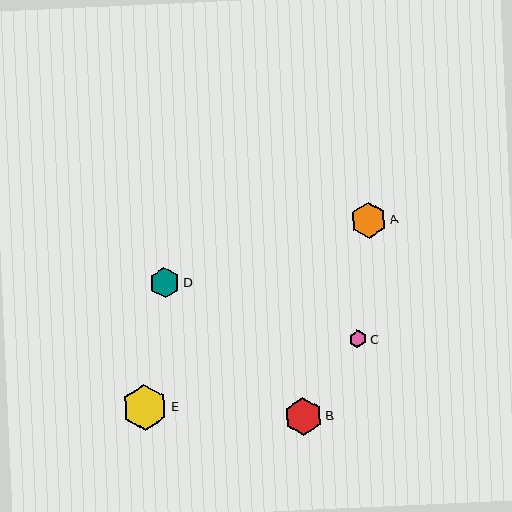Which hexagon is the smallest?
Hexagon C is the smallest with a size of approximately 18 pixels.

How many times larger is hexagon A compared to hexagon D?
Hexagon A is approximately 1.2 times the size of hexagon D.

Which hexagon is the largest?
Hexagon E is the largest with a size of approximately 46 pixels.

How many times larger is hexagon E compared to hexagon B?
Hexagon E is approximately 1.2 times the size of hexagon B.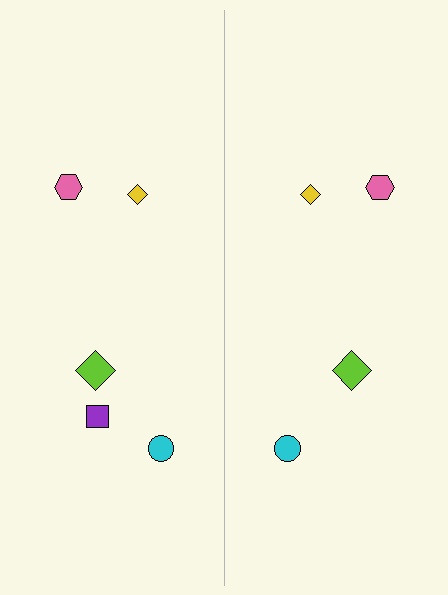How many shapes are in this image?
There are 9 shapes in this image.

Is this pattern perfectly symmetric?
No, the pattern is not perfectly symmetric. A purple square is missing from the right side.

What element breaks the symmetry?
A purple square is missing from the right side.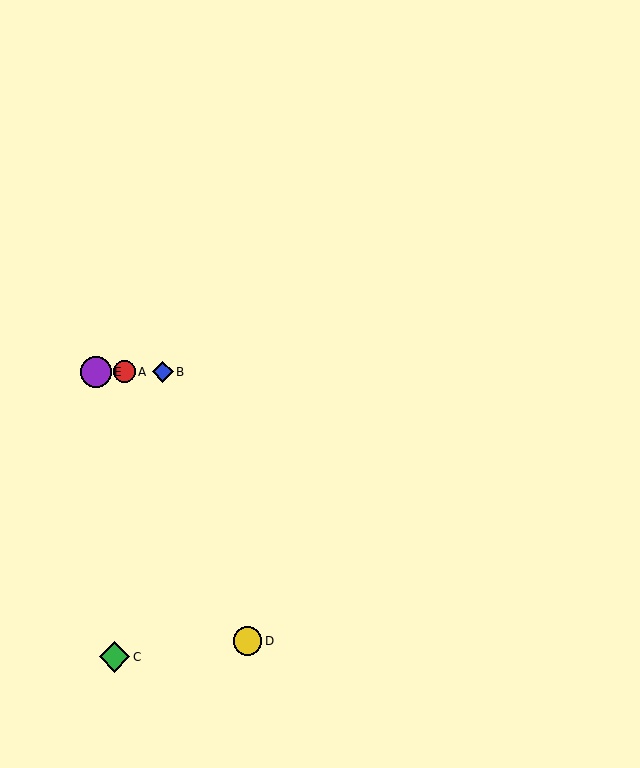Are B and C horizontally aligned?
No, B is at y≈372 and C is at y≈657.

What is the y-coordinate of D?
Object D is at y≈641.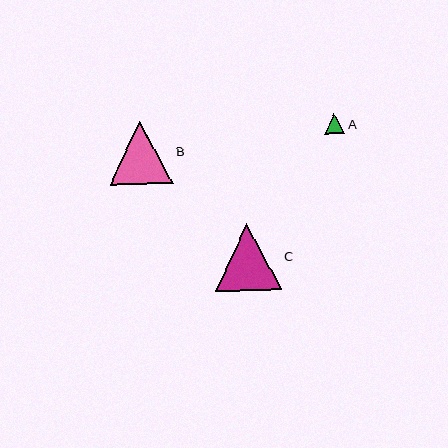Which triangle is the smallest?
Triangle A is the smallest with a size of approximately 20 pixels.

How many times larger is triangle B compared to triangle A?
Triangle B is approximately 3.1 times the size of triangle A.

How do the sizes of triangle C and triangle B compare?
Triangle C and triangle B are approximately the same size.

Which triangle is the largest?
Triangle C is the largest with a size of approximately 66 pixels.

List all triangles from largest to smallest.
From largest to smallest: C, B, A.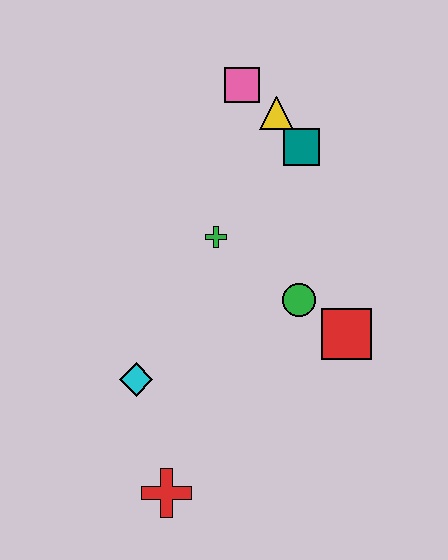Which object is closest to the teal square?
The yellow triangle is closest to the teal square.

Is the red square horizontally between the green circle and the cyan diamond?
No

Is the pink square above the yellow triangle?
Yes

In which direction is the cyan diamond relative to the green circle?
The cyan diamond is to the left of the green circle.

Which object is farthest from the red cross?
The pink square is farthest from the red cross.